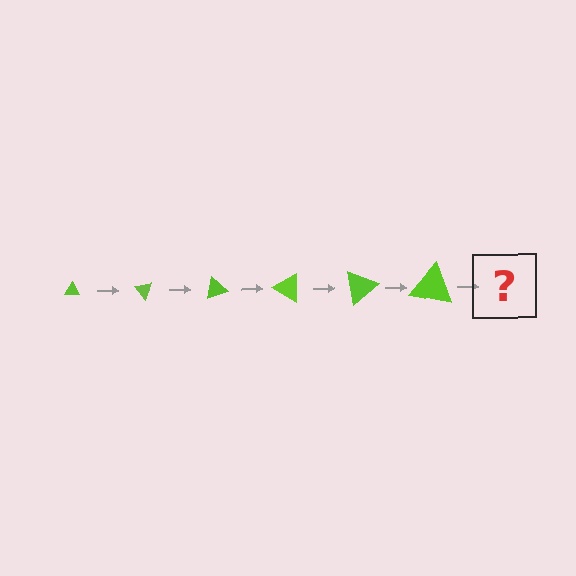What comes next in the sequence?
The next element should be a triangle, larger than the previous one and rotated 300 degrees from the start.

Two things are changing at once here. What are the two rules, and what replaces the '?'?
The two rules are that the triangle grows larger each step and it rotates 50 degrees each step. The '?' should be a triangle, larger than the previous one and rotated 300 degrees from the start.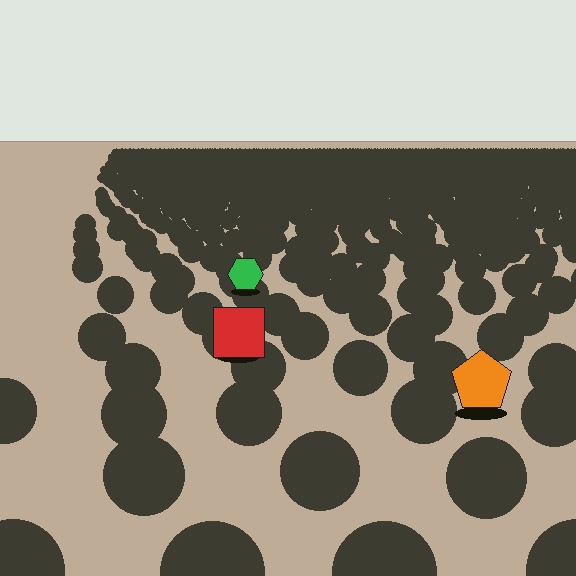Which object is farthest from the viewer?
The green hexagon is farthest from the viewer. It appears smaller and the ground texture around it is denser.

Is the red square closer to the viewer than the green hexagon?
Yes. The red square is closer — you can tell from the texture gradient: the ground texture is coarser near it.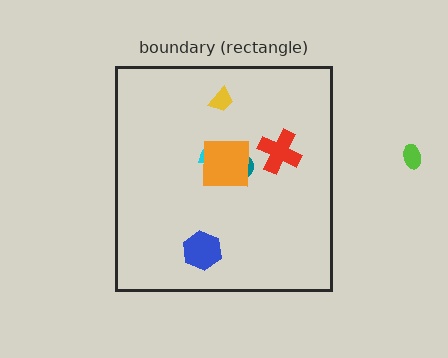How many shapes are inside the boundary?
6 inside, 1 outside.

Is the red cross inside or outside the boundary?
Inside.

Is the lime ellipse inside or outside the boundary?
Outside.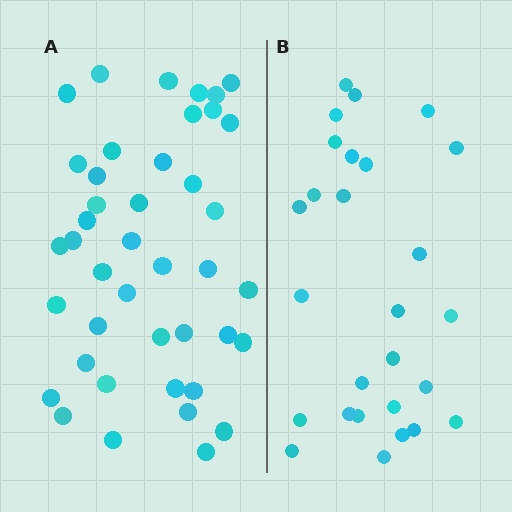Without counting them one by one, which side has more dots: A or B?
Region A (the left region) has more dots.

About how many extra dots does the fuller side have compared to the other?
Region A has approximately 15 more dots than region B.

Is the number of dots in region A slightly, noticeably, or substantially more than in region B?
Region A has substantially more. The ratio is roughly 1.6 to 1.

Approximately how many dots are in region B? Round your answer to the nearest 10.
About 30 dots. (The exact count is 27, which rounds to 30.)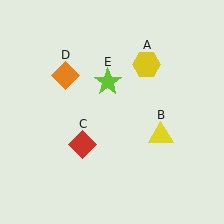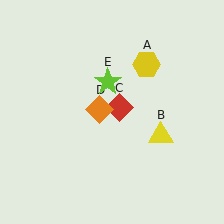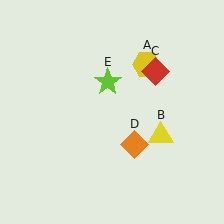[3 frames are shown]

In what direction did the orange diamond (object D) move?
The orange diamond (object D) moved down and to the right.